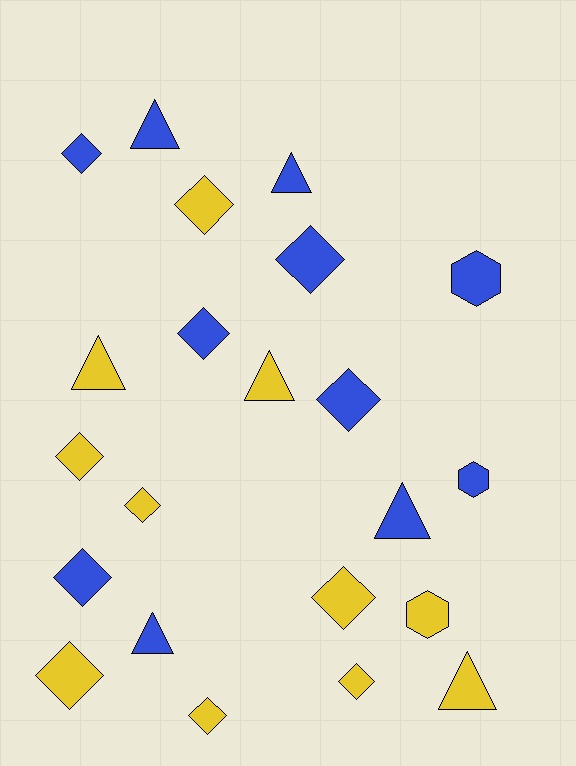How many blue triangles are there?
There are 4 blue triangles.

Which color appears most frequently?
Blue, with 11 objects.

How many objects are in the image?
There are 22 objects.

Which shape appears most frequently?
Diamond, with 12 objects.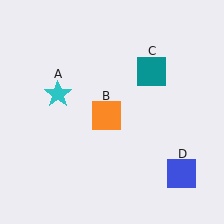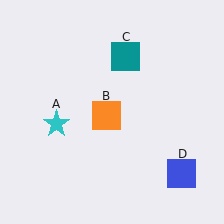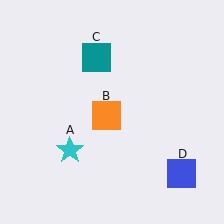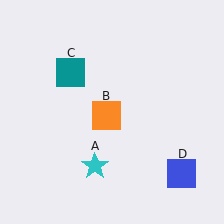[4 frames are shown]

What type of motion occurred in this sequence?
The cyan star (object A), teal square (object C) rotated counterclockwise around the center of the scene.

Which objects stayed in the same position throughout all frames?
Orange square (object B) and blue square (object D) remained stationary.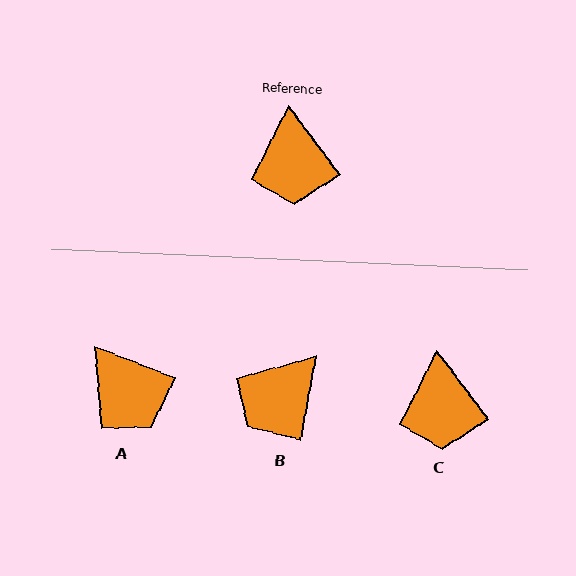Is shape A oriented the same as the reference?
No, it is off by about 31 degrees.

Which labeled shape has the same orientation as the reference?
C.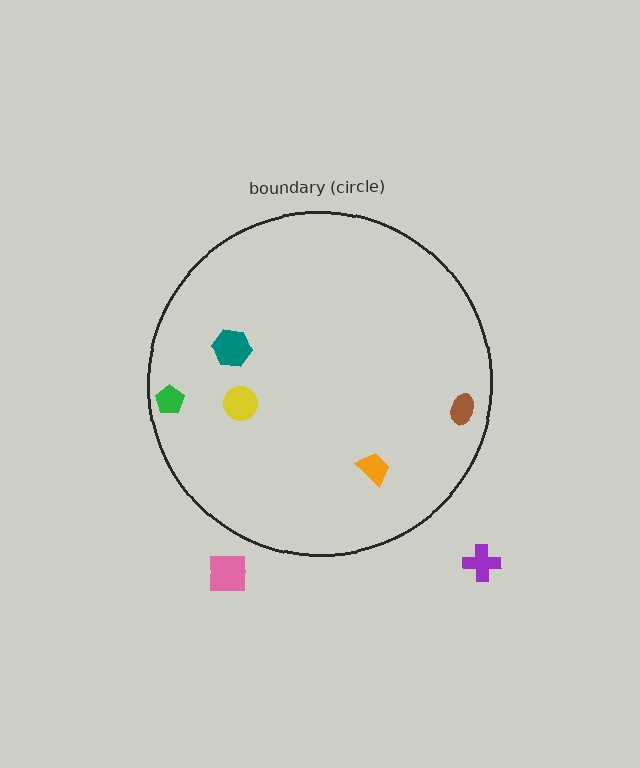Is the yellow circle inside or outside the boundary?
Inside.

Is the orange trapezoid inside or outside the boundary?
Inside.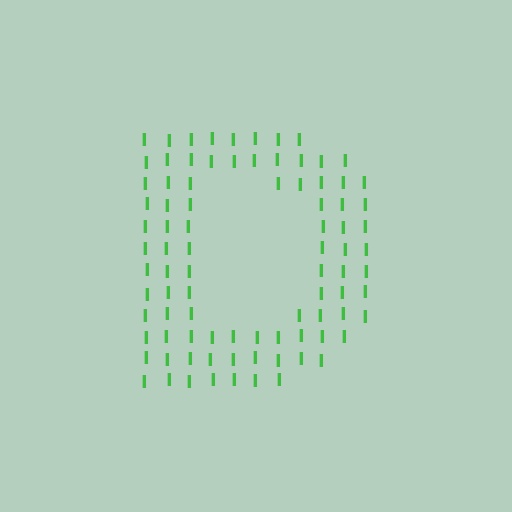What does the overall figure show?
The overall figure shows the letter D.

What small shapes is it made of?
It is made of small letter I's.